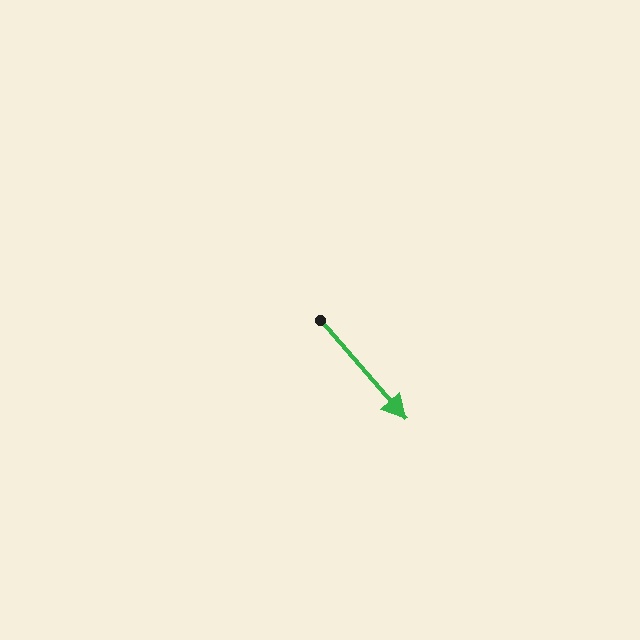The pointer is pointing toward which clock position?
Roughly 5 o'clock.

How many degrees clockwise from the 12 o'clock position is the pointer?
Approximately 139 degrees.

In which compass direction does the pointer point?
Southeast.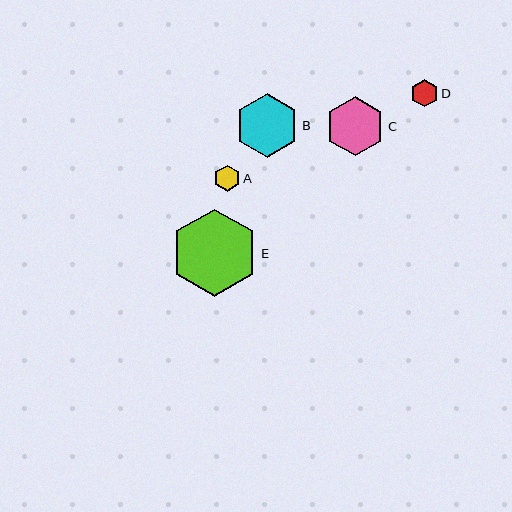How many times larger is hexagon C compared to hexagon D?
Hexagon C is approximately 2.2 times the size of hexagon D.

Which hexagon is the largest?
Hexagon E is the largest with a size of approximately 87 pixels.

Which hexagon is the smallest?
Hexagon A is the smallest with a size of approximately 27 pixels.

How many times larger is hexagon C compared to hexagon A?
Hexagon C is approximately 2.2 times the size of hexagon A.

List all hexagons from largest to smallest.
From largest to smallest: E, B, C, D, A.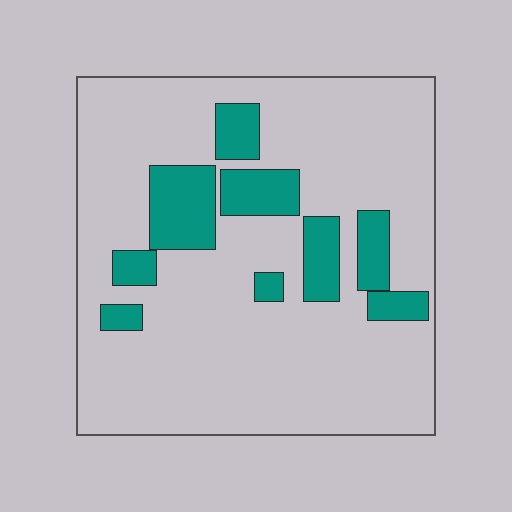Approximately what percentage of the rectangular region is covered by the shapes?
Approximately 20%.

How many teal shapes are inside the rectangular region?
9.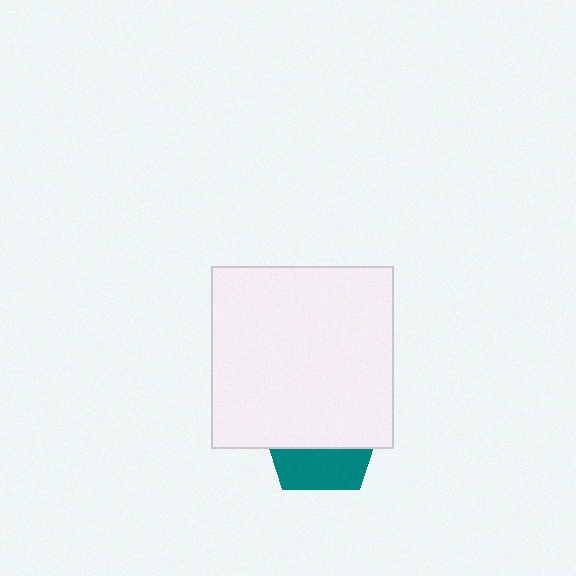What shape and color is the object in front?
The object in front is a white square.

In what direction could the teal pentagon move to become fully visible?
The teal pentagon could move down. That would shift it out from behind the white square entirely.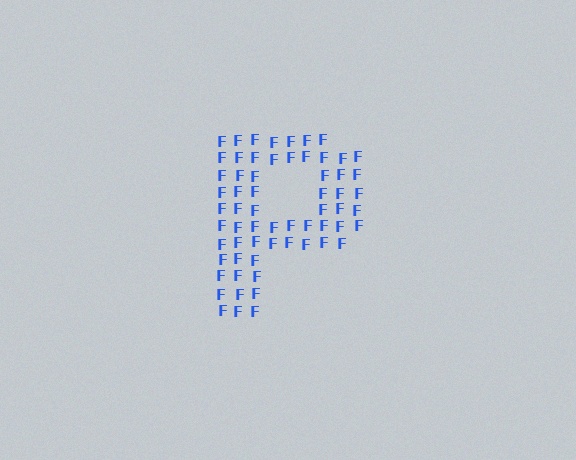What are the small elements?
The small elements are letter F's.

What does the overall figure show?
The overall figure shows the letter P.